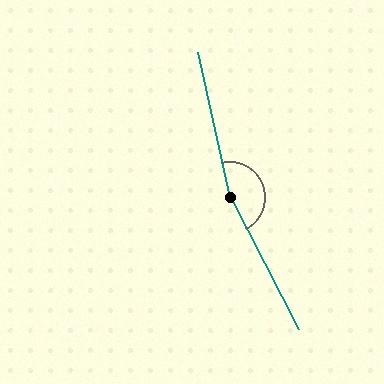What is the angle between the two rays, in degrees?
Approximately 165 degrees.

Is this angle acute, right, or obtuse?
It is obtuse.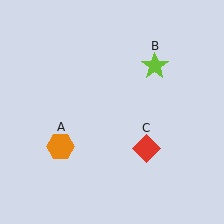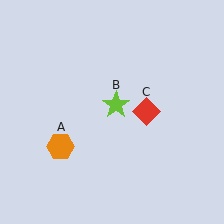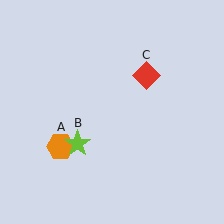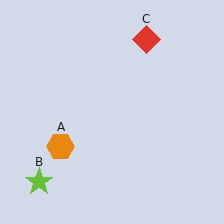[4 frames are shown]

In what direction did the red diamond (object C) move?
The red diamond (object C) moved up.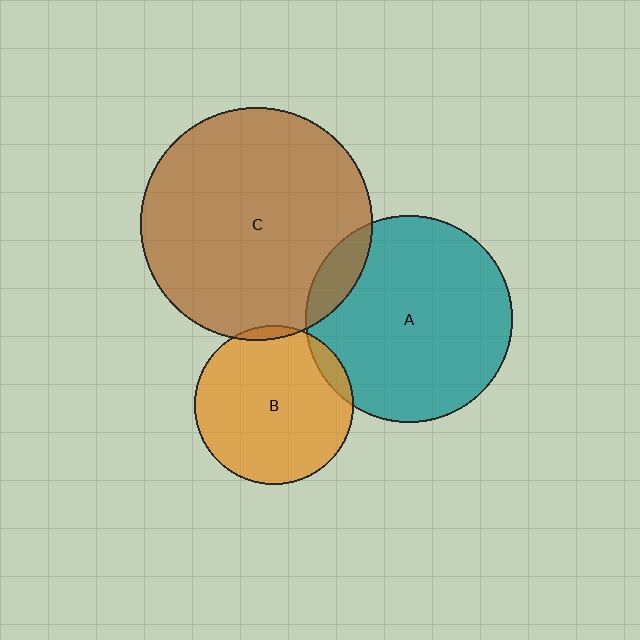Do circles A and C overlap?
Yes.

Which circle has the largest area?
Circle C (brown).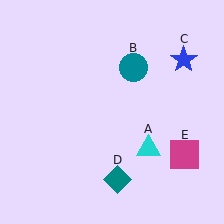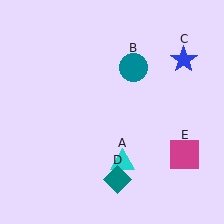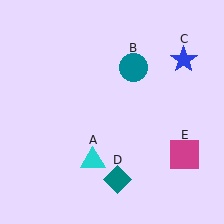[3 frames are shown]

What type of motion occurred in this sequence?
The cyan triangle (object A) rotated clockwise around the center of the scene.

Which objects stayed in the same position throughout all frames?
Teal circle (object B) and blue star (object C) and teal diamond (object D) and magenta square (object E) remained stationary.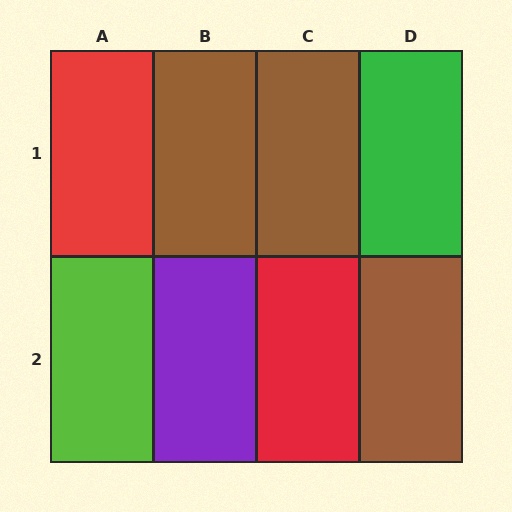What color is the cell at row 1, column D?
Green.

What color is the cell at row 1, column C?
Brown.